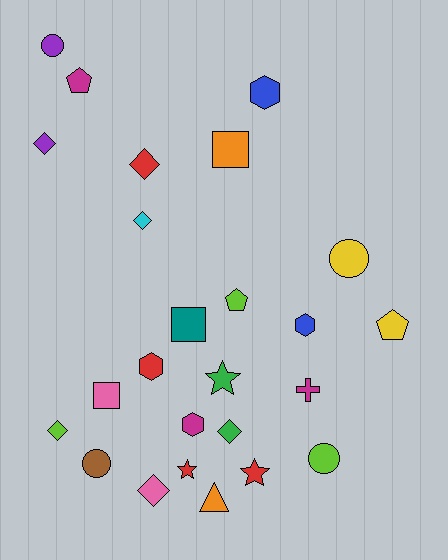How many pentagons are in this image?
There are 3 pentagons.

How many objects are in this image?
There are 25 objects.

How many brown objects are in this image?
There is 1 brown object.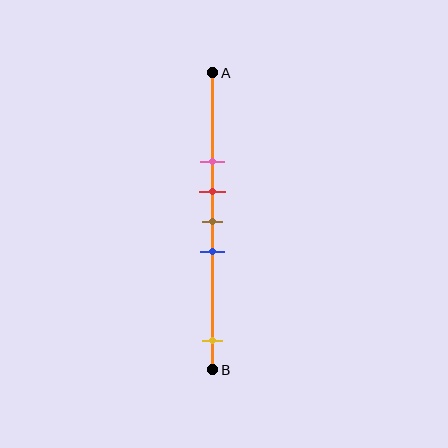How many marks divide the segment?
There are 5 marks dividing the segment.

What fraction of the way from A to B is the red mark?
The red mark is approximately 40% (0.4) of the way from A to B.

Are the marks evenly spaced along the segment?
No, the marks are not evenly spaced.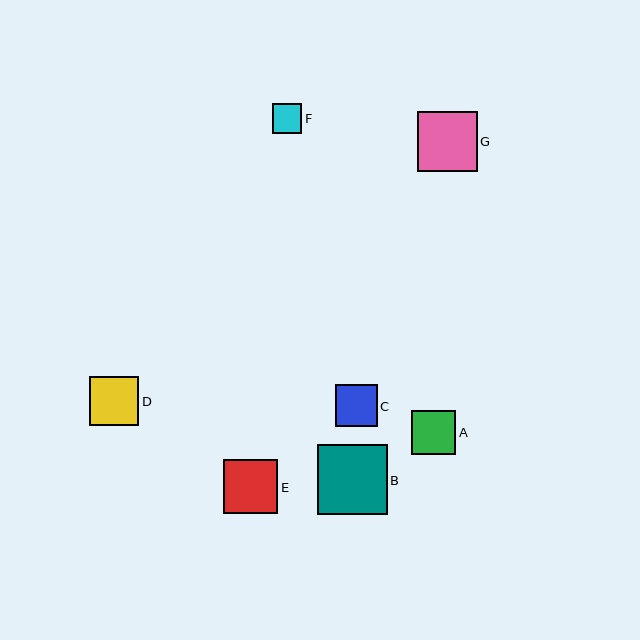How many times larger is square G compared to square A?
Square G is approximately 1.4 times the size of square A.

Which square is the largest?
Square B is the largest with a size of approximately 69 pixels.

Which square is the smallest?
Square F is the smallest with a size of approximately 30 pixels.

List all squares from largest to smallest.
From largest to smallest: B, G, E, D, A, C, F.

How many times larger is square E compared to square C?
Square E is approximately 1.3 times the size of square C.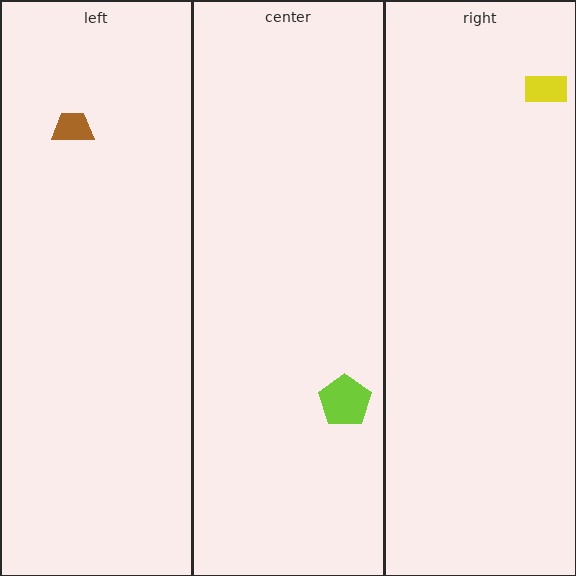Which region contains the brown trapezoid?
The left region.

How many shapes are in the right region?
1.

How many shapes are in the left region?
1.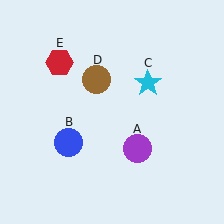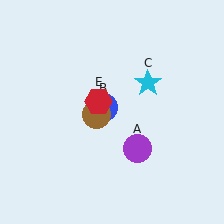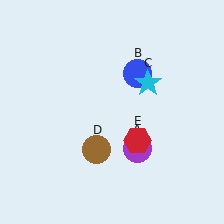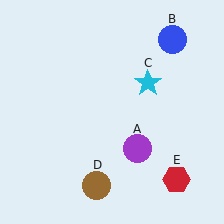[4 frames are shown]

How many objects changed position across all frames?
3 objects changed position: blue circle (object B), brown circle (object D), red hexagon (object E).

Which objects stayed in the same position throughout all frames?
Purple circle (object A) and cyan star (object C) remained stationary.